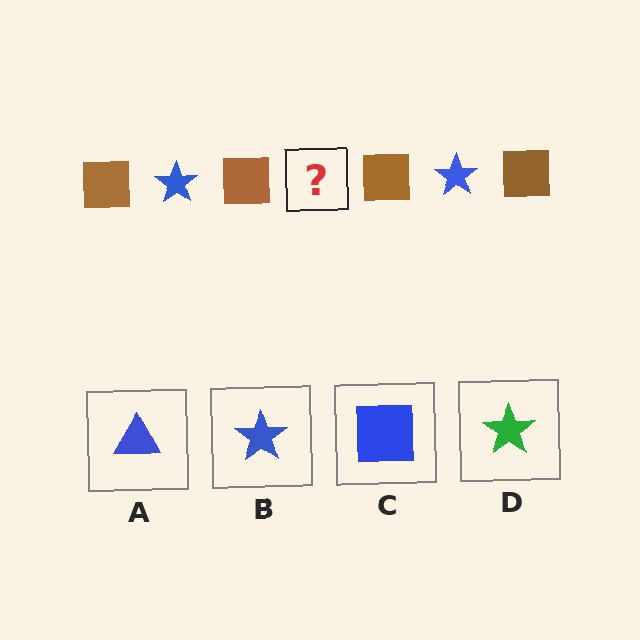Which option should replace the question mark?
Option B.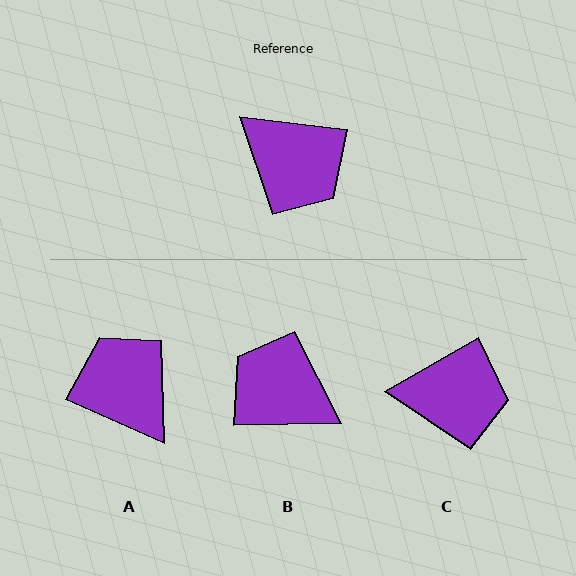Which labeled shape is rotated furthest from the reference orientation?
B, about 172 degrees away.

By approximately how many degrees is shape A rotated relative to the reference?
Approximately 163 degrees counter-clockwise.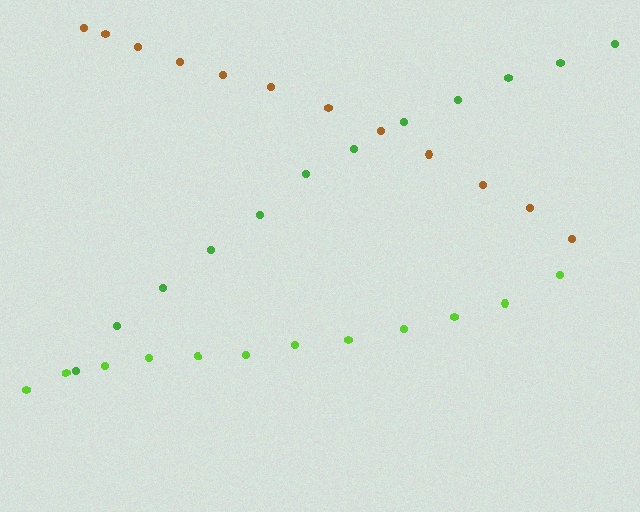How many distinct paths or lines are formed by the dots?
There are 3 distinct paths.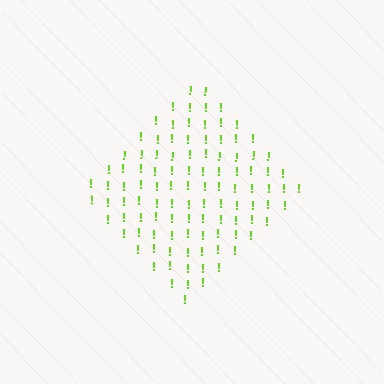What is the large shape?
The large shape is a diamond.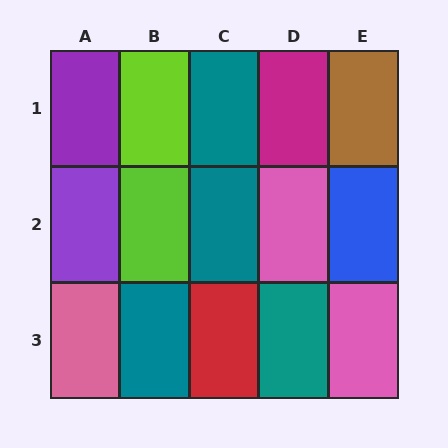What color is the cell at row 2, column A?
Purple.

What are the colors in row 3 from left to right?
Pink, teal, red, teal, pink.